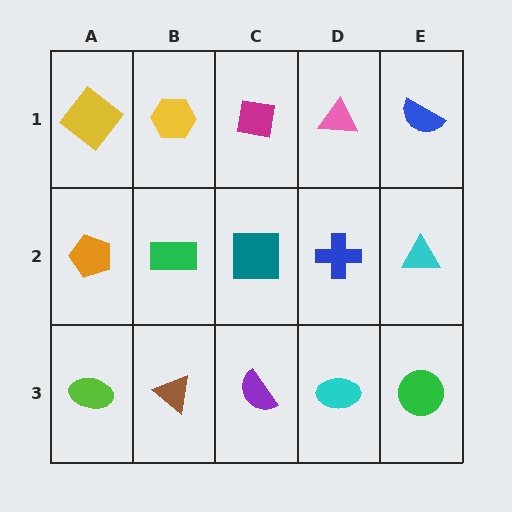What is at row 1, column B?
A yellow hexagon.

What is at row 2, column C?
A teal square.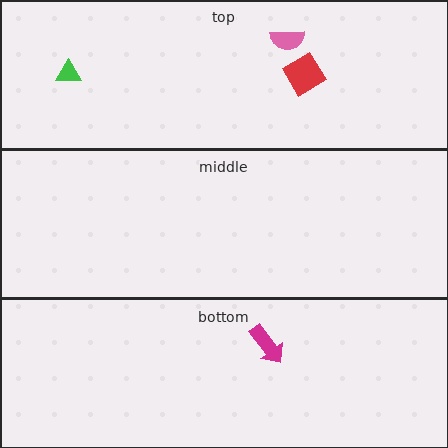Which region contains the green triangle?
The top region.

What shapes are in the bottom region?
The magenta arrow.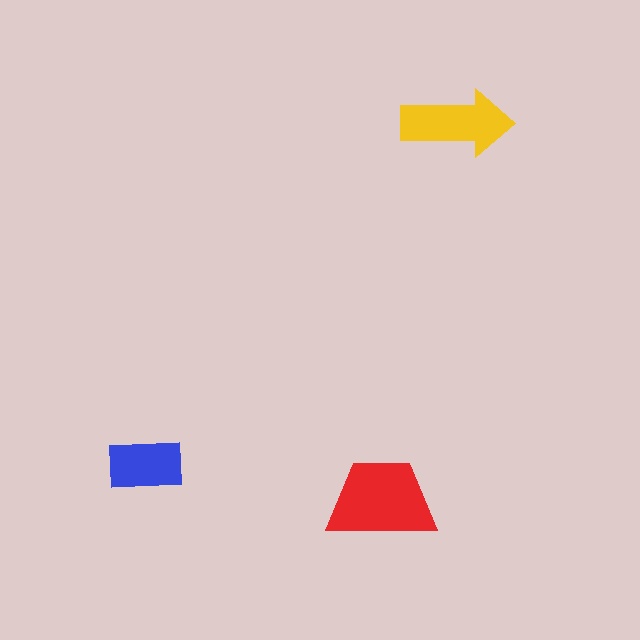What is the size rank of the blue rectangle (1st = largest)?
3rd.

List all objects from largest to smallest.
The red trapezoid, the yellow arrow, the blue rectangle.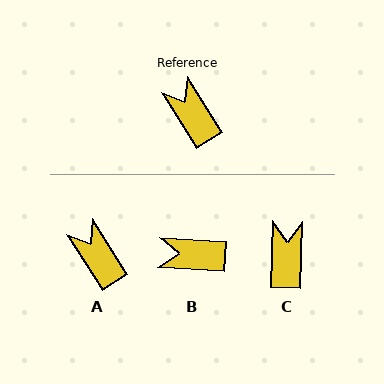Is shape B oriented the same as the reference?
No, it is off by about 55 degrees.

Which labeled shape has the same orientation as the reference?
A.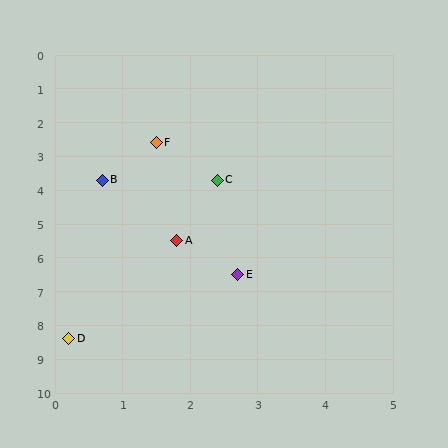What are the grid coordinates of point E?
Point E is at approximately (2.7, 6.5).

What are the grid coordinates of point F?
Point F is at approximately (1.5, 2.6).